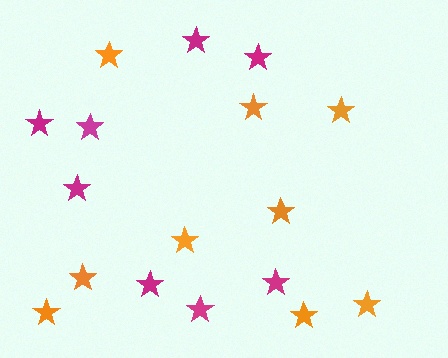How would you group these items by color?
There are 2 groups: one group of magenta stars (8) and one group of orange stars (9).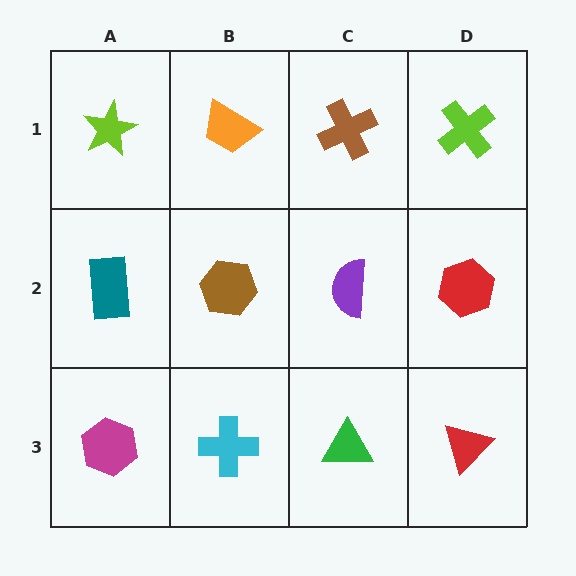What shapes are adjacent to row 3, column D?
A red hexagon (row 2, column D), a green triangle (row 3, column C).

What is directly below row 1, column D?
A red hexagon.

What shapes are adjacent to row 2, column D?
A lime cross (row 1, column D), a red triangle (row 3, column D), a purple semicircle (row 2, column C).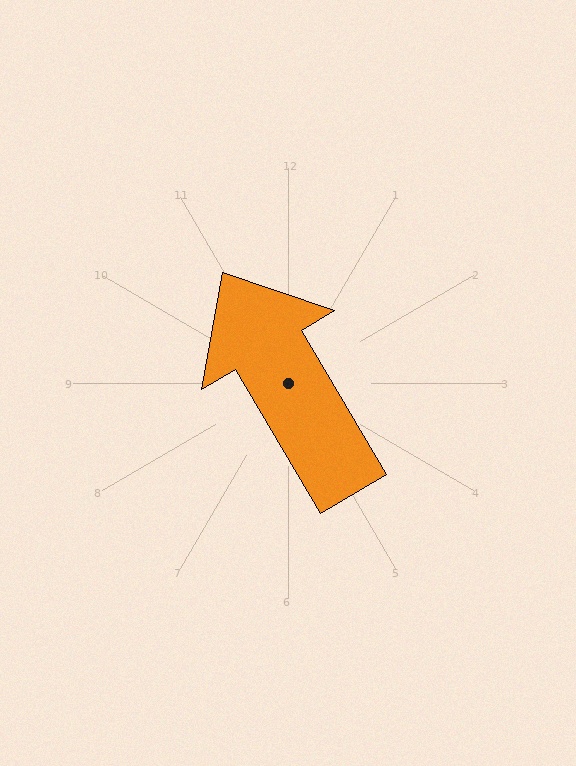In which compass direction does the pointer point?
Northwest.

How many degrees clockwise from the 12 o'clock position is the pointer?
Approximately 329 degrees.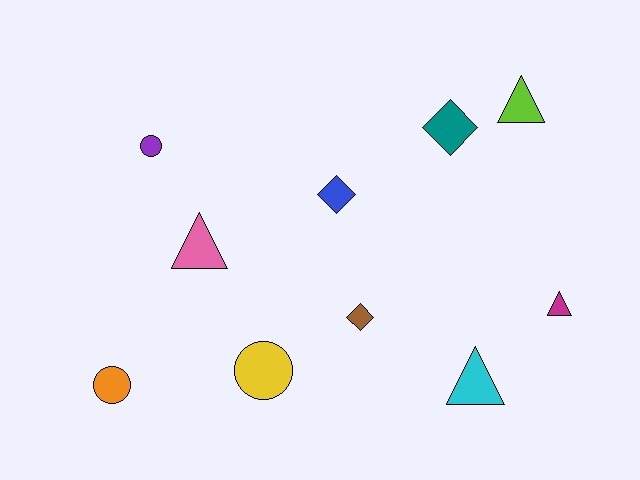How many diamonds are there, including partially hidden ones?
There are 3 diamonds.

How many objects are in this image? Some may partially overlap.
There are 10 objects.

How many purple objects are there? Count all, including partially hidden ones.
There is 1 purple object.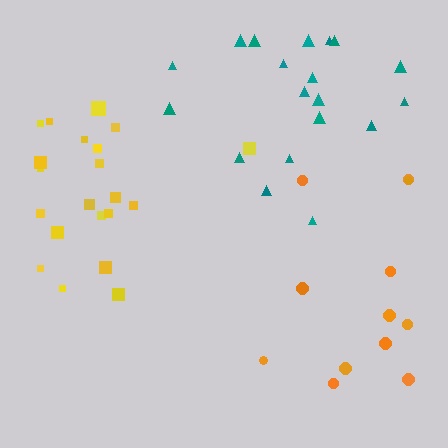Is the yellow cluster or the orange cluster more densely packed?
Yellow.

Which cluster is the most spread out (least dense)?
Orange.